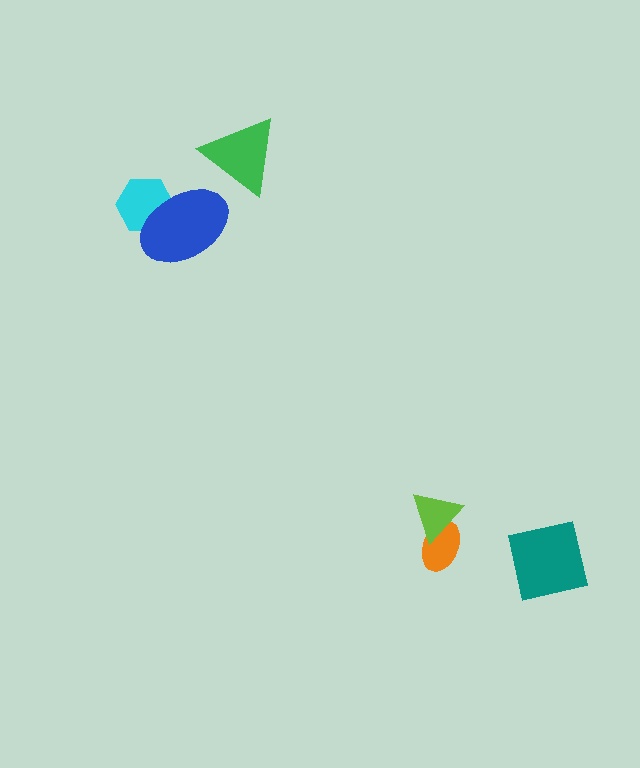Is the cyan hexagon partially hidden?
Yes, it is partially covered by another shape.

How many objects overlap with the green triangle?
0 objects overlap with the green triangle.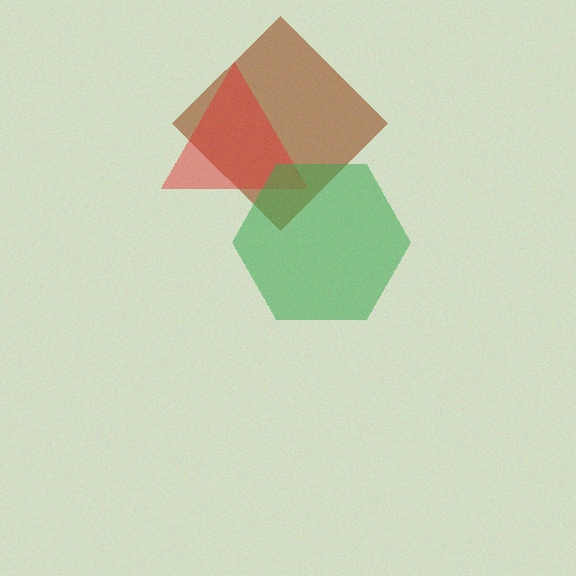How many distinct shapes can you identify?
There are 3 distinct shapes: a brown diamond, a red triangle, a green hexagon.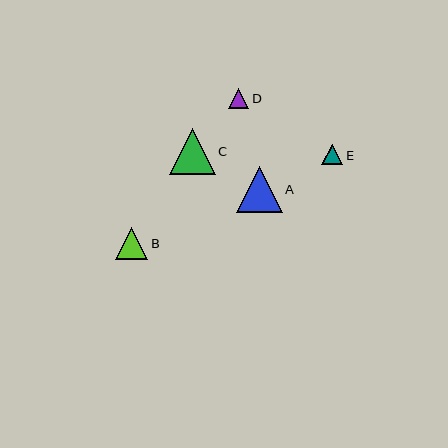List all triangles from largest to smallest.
From largest to smallest: A, C, B, E, D.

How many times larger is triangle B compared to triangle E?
Triangle B is approximately 1.5 times the size of triangle E.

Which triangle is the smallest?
Triangle D is the smallest with a size of approximately 20 pixels.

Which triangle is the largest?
Triangle A is the largest with a size of approximately 46 pixels.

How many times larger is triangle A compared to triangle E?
Triangle A is approximately 2.2 times the size of triangle E.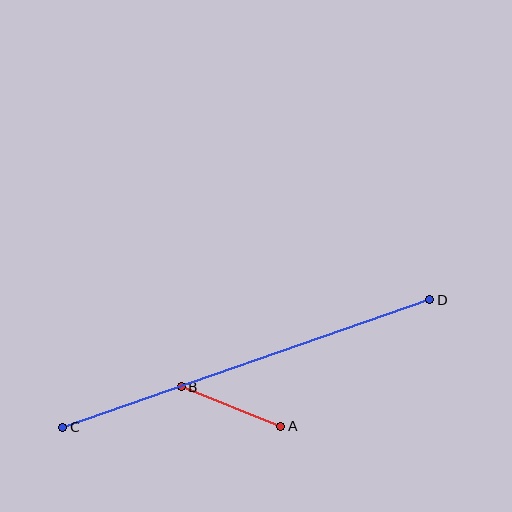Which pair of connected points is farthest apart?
Points C and D are farthest apart.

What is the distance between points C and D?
The distance is approximately 388 pixels.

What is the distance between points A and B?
The distance is approximately 107 pixels.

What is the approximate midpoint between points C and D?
The midpoint is at approximately (246, 363) pixels.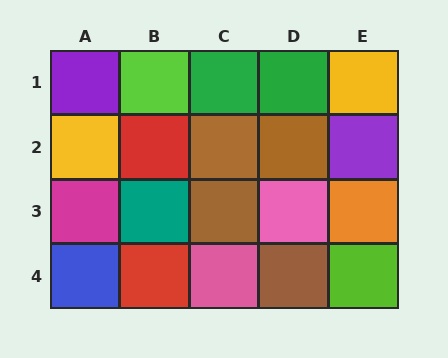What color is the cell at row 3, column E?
Orange.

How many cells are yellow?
2 cells are yellow.